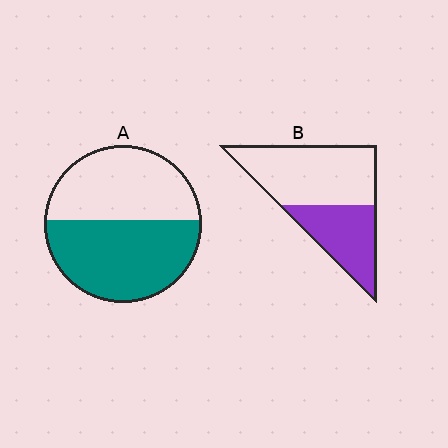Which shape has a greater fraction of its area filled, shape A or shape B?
Shape A.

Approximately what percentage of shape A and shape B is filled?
A is approximately 55% and B is approximately 40%.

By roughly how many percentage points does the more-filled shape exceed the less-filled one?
By roughly 15 percentage points (A over B).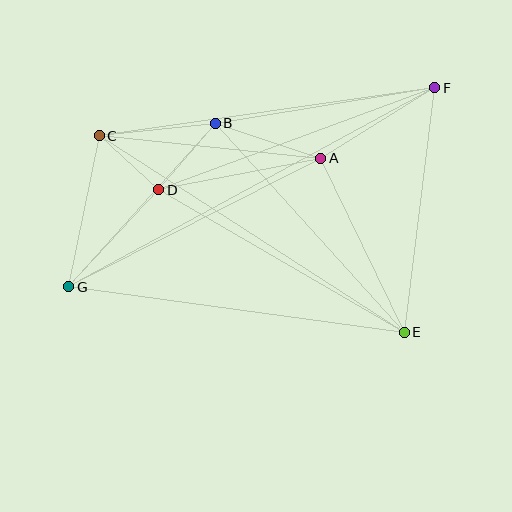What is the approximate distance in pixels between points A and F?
The distance between A and F is approximately 134 pixels.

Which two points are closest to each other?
Points C and D are closest to each other.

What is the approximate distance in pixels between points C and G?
The distance between C and G is approximately 154 pixels.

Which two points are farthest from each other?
Points F and G are farthest from each other.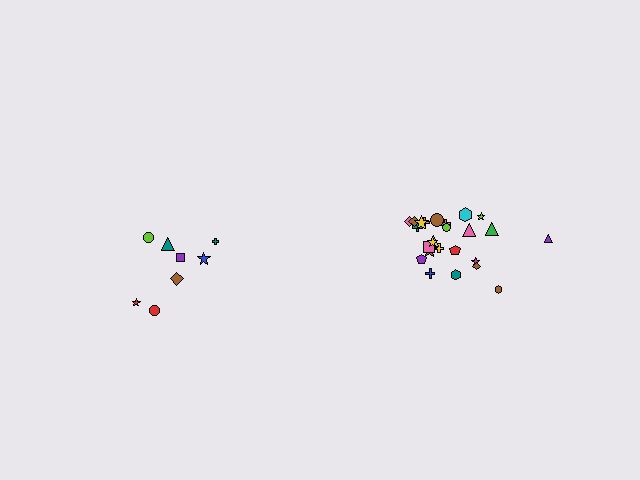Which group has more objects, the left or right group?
The right group.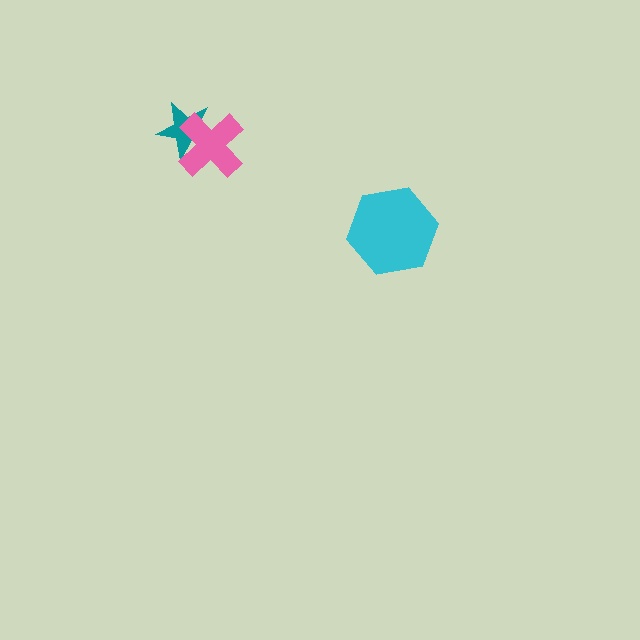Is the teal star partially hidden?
Yes, it is partially covered by another shape.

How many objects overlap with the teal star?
1 object overlaps with the teal star.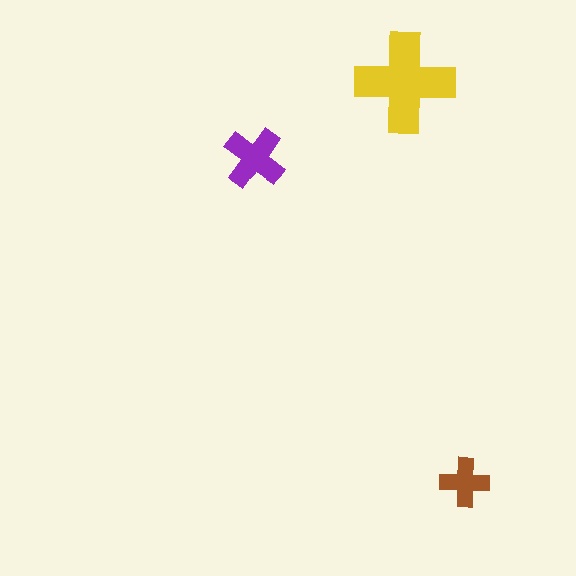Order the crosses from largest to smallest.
the yellow one, the purple one, the brown one.